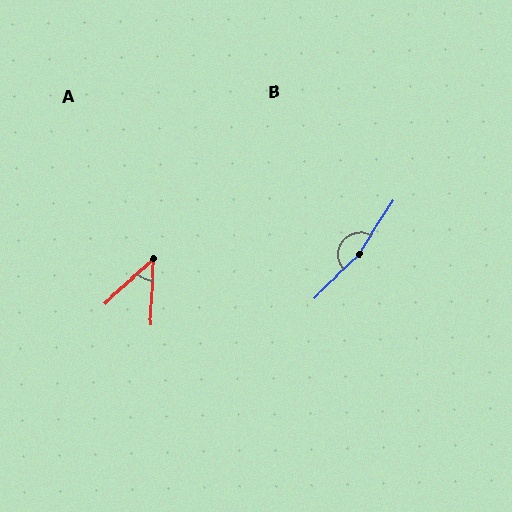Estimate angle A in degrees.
Approximately 45 degrees.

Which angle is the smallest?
A, at approximately 45 degrees.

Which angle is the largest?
B, at approximately 166 degrees.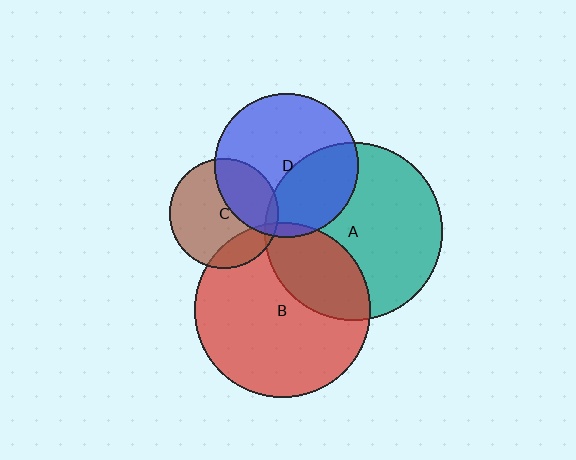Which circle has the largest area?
Circle A (teal).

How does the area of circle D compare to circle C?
Approximately 1.7 times.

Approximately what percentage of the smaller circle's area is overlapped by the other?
Approximately 5%.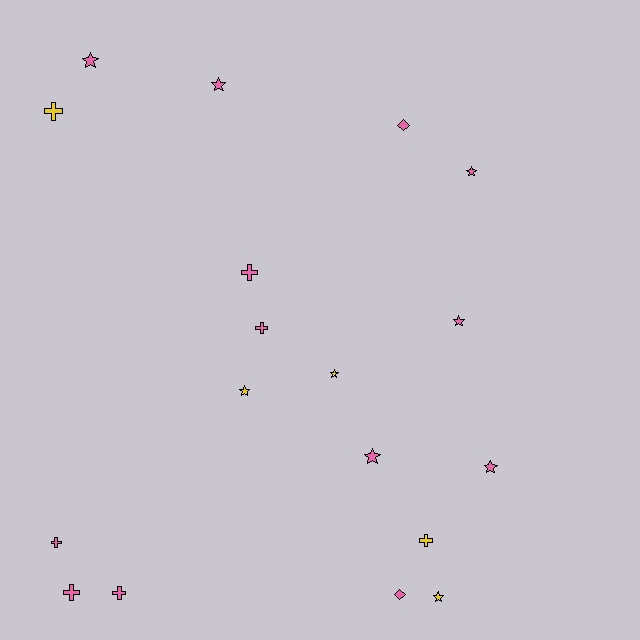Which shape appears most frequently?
Star, with 9 objects.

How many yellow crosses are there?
There are 2 yellow crosses.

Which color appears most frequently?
Pink, with 13 objects.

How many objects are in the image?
There are 18 objects.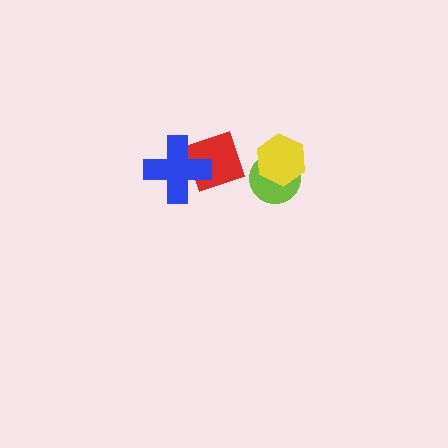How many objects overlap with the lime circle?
1 object overlaps with the lime circle.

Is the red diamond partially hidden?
Yes, it is partially covered by another shape.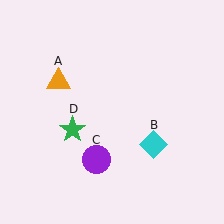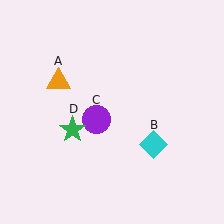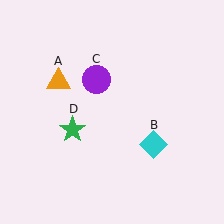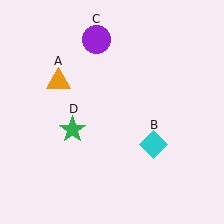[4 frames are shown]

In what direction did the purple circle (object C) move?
The purple circle (object C) moved up.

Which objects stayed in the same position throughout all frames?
Orange triangle (object A) and cyan diamond (object B) and green star (object D) remained stationary.